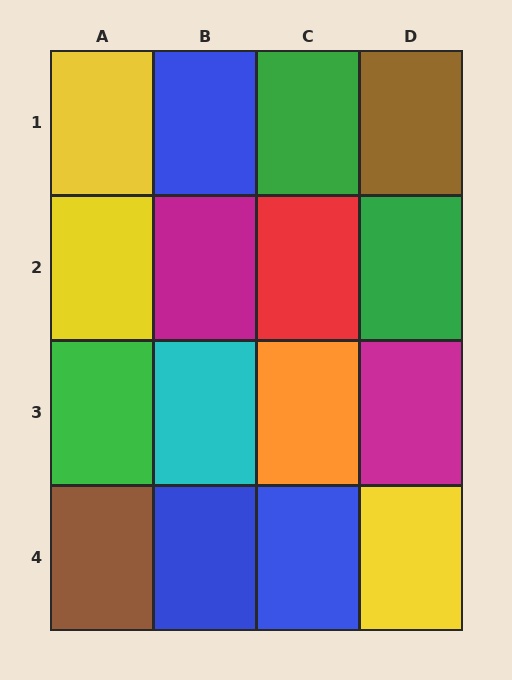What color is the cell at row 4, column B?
Blue.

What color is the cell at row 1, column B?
Blue.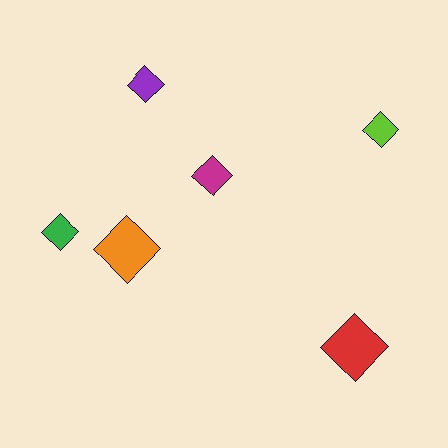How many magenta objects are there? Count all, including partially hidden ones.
There is 1 magenta object.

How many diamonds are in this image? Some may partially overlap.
There are 6 diamonds.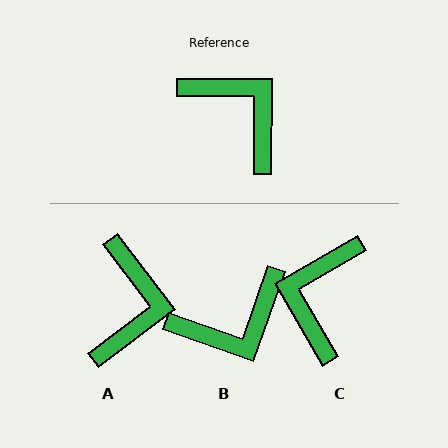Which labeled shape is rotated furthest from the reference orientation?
C, about 120 degrees away.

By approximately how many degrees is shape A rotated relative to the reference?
Approximately 52 degrees clockwise.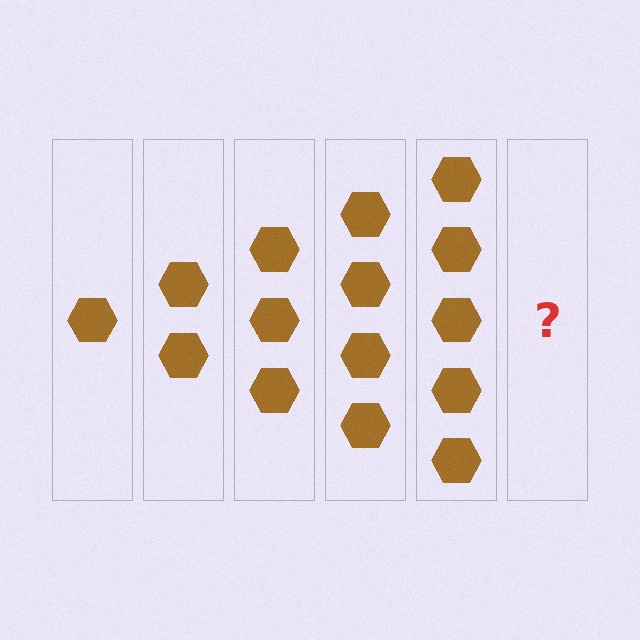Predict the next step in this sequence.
The next step is 6 hexagons.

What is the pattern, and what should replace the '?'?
The pattern is that each step adds one more hexagon. The '?' should be 6 hexagons.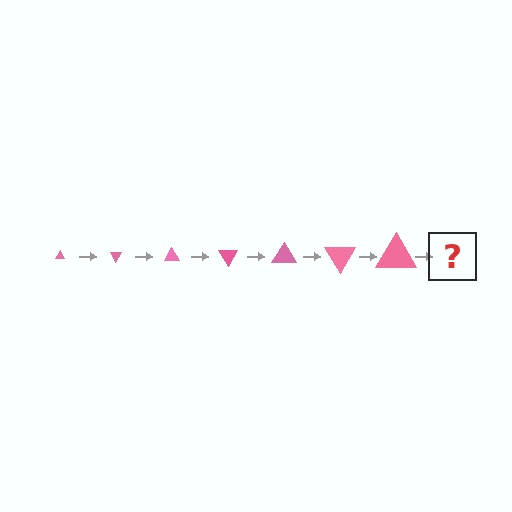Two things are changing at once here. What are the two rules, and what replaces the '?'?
The two rules are that the triangle grows larger each step and it rotates 60 degrees each step. The '?' should be a triangle, larger than the previous one and rotated 420 degrees from the start.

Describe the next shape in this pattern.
It should be a triangle, larger than the previous one and rotated 420 degrees from the start.